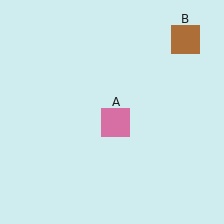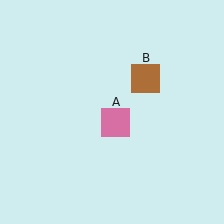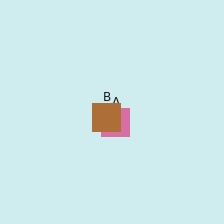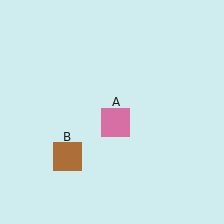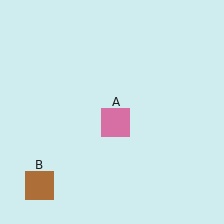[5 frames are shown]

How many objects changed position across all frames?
1 object changed position: brown square (object B).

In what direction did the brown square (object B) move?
The brown square (object B) moved down and to the left.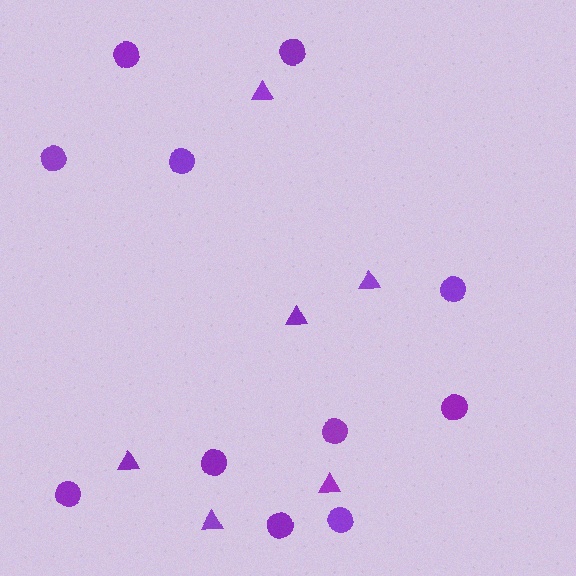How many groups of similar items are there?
There are 2 groups: one group of circles (11) and one group of triangles (6).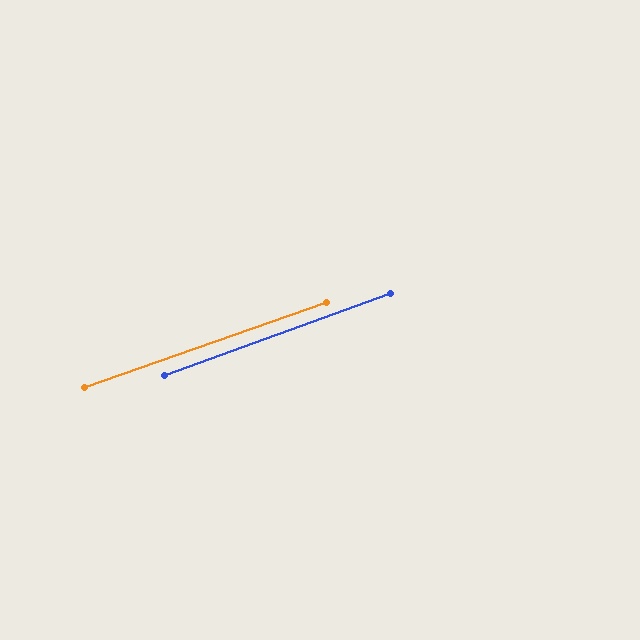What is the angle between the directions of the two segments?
Approximately 0 degrees.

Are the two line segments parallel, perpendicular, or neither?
Parallel — their directions differ by only 0.5°.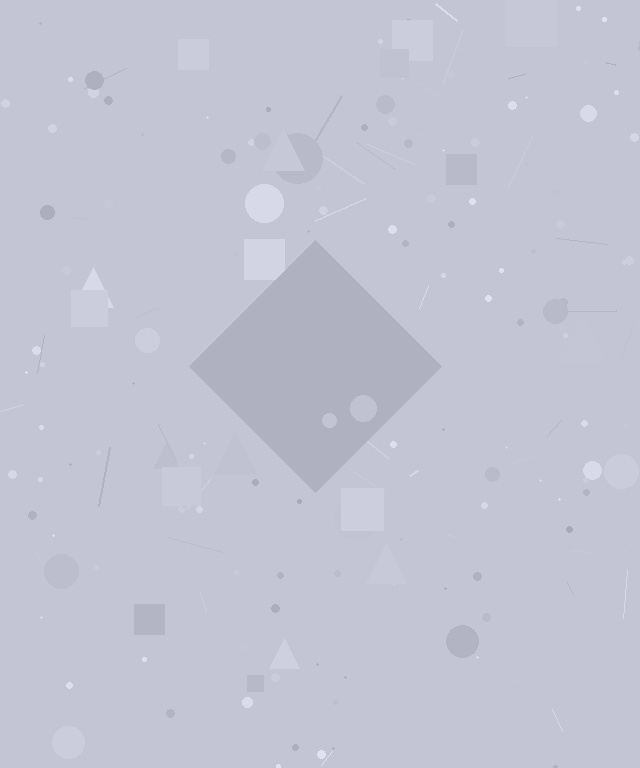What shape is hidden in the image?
A diamond is hidden in the image.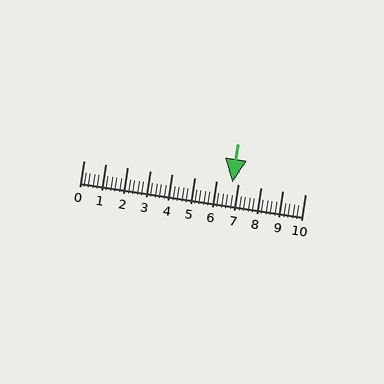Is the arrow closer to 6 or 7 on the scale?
The arrow is closer to 7.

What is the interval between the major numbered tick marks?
The major tick marks are spaced 1 units apart.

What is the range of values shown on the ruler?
The ruler shows values from 0 to 10.